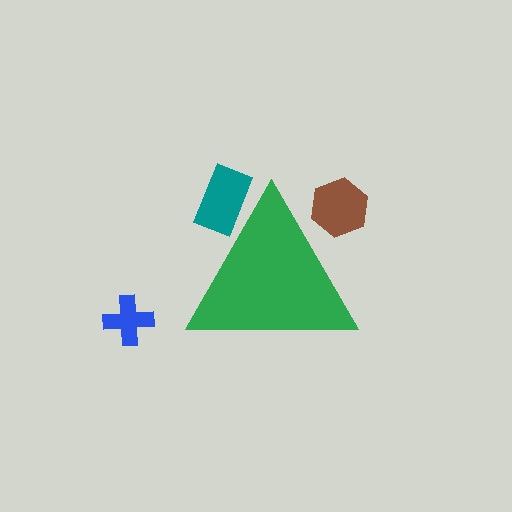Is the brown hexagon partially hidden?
Yes, the brown hexagon is partially hidden behind the green triangle.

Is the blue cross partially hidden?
No, the blue cross is fully visible.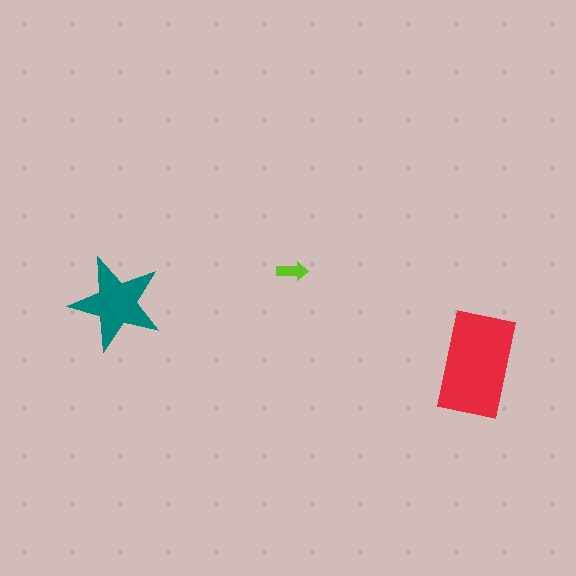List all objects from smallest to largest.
The lime arrow, the teal star, the red rectangle.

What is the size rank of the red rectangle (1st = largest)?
1st.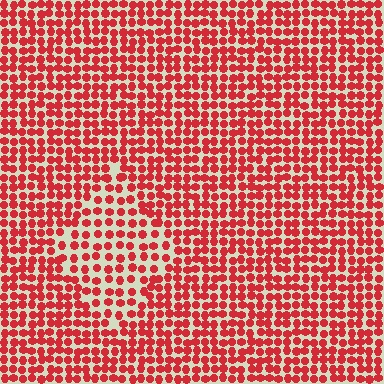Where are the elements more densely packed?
The elements are more densely packed outside the diamond boundary.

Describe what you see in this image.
The image contains small red elements arranged at two different densities. A diamond-shaped region is visible where the elements are less densely packed than the surrounding area.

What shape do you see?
I see a diamond.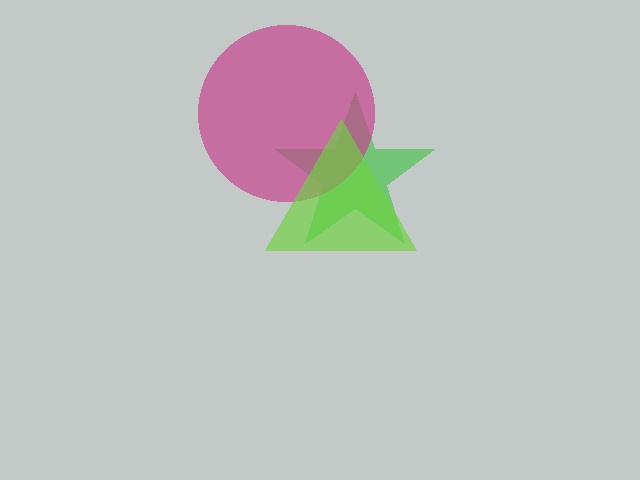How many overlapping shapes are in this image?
There are 3 overlapping shapes in the image.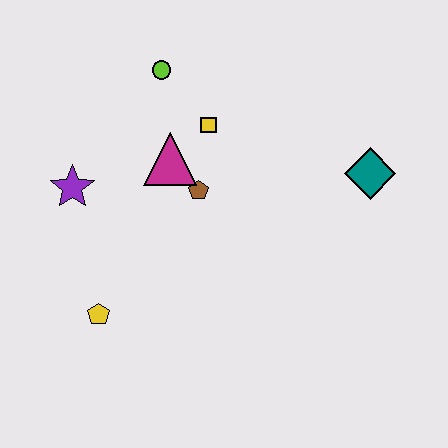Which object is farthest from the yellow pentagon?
The teal diamond is farthest from the yellow pentagon.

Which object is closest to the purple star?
The magenta triangle is closest to the purple star.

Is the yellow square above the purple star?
Yes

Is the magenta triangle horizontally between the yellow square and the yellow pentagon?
Yes